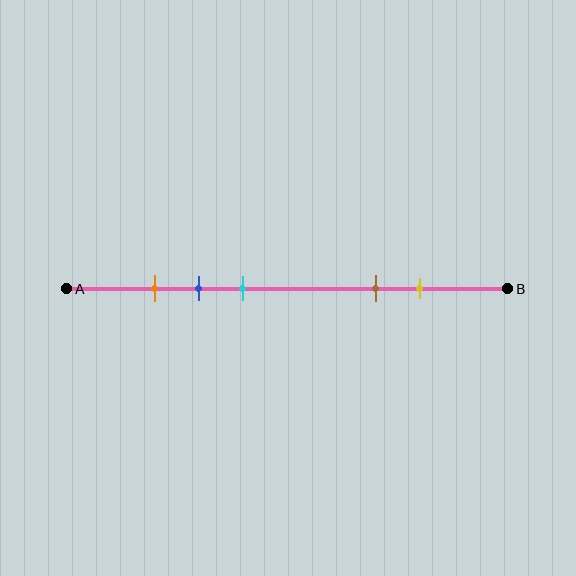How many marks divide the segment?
There are 5 marks dividing the segment.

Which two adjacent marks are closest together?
The orange and blue marks are the closest adjacent pair.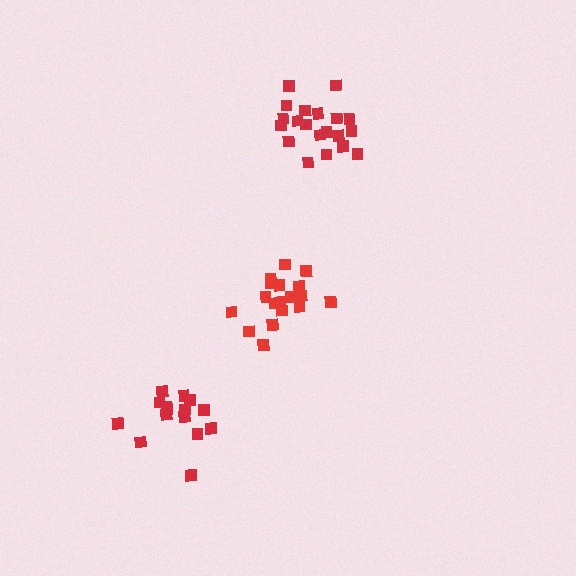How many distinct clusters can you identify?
There are 3 distinct clusters.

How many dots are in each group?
Group 1: 15 dots, Group 2: 18 dots, Group 3: 20 dots (53 total).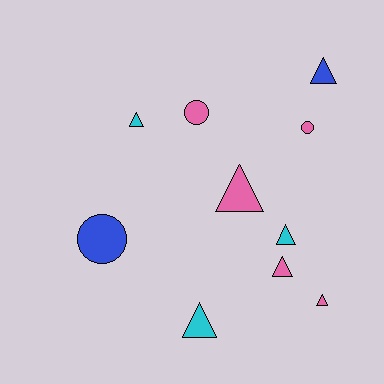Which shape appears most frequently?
Triangle, with 7 objects.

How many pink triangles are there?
There are 3 pink triangles.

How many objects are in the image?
There are 10 objects.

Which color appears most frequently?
Pink, with 5 objects.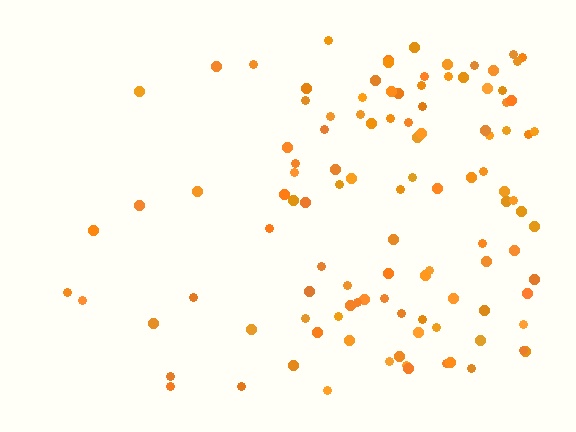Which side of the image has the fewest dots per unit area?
The left.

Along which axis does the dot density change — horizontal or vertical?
Horizontal.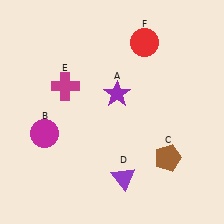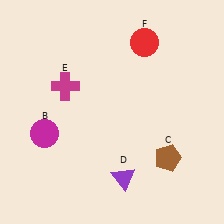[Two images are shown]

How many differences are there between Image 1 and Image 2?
There is 1 difference between the two images.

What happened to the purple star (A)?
The purple star (A) was removed in Image 2. It was in the top-right area of Image 1.